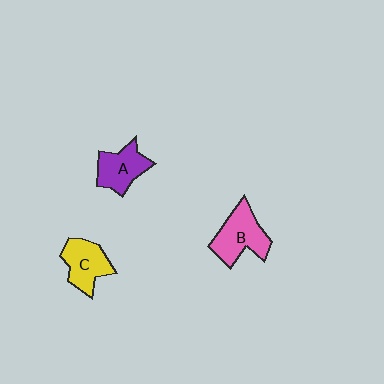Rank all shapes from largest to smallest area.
From largest to smallest: B (pink), C (yellow), A (purple).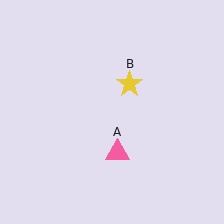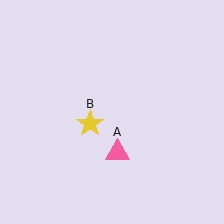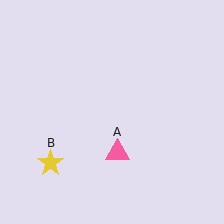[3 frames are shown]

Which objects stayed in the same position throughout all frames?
Pink triangle (object A) remained stationary.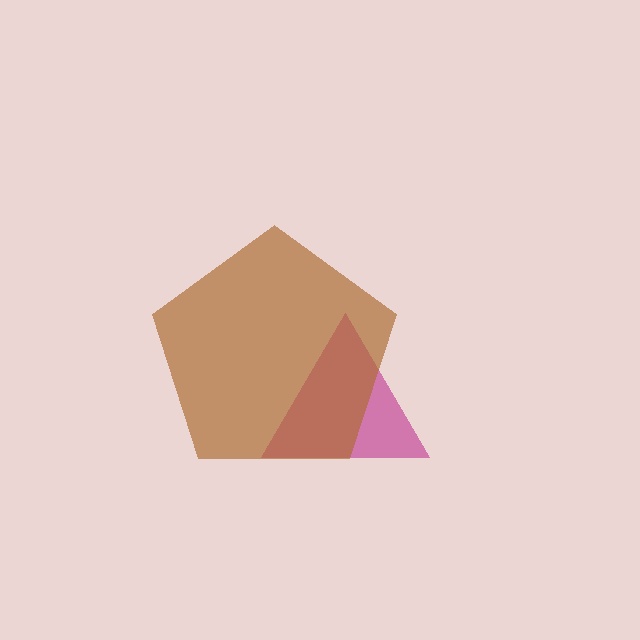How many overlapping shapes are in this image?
There are 2 overlapping shapes in the image.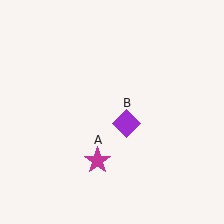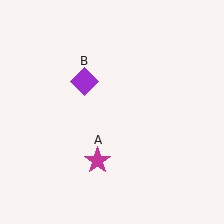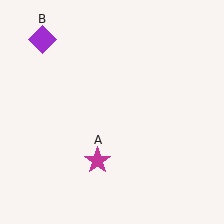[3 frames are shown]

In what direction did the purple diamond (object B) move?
The purple diamond (object B) moved up and to the left.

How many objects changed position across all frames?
1 object changed position: purple diamond (object B).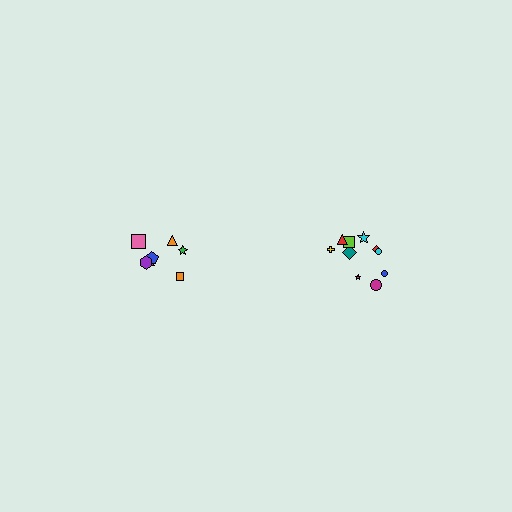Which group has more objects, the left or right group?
The right group.